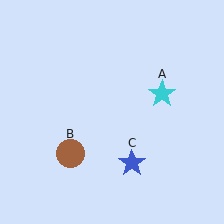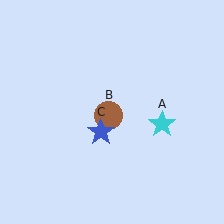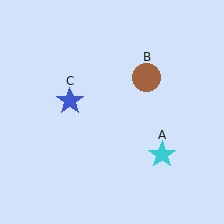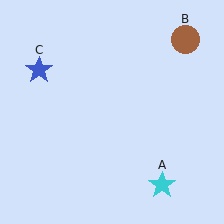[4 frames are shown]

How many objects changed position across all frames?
3 objects changed position: cyan star (object A), brown circle (object B), blue star (object C).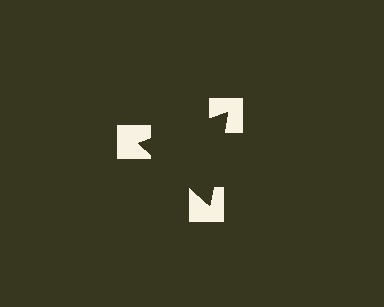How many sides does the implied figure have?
3 sides.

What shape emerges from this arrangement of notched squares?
An illusory triangle — its edges are inferred from the aligned wedge cuts in the notched squares, not physically drawn.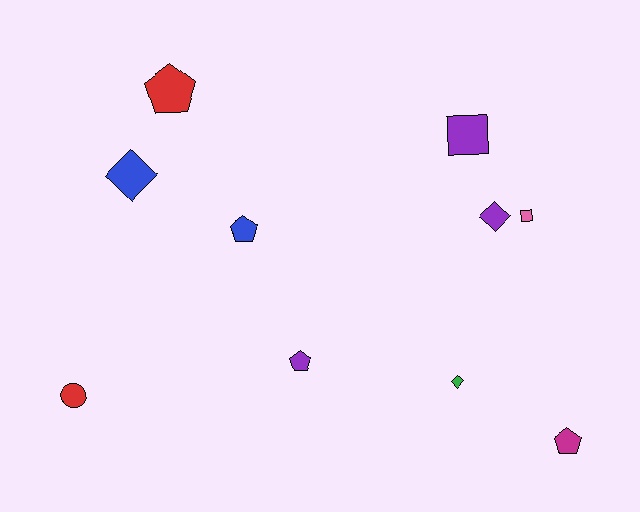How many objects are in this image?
There are 10 objects.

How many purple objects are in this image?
There are 3 purple objects.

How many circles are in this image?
There is 1 circle.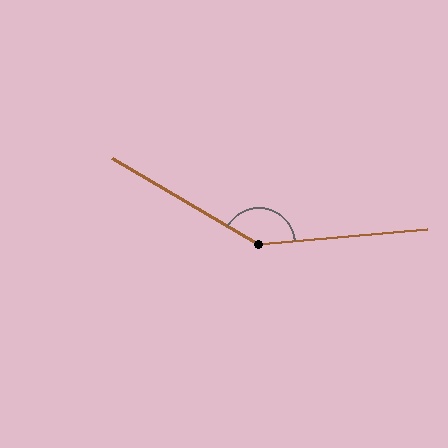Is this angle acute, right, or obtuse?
It is obtuse.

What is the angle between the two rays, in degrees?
Approximately 145 degrees.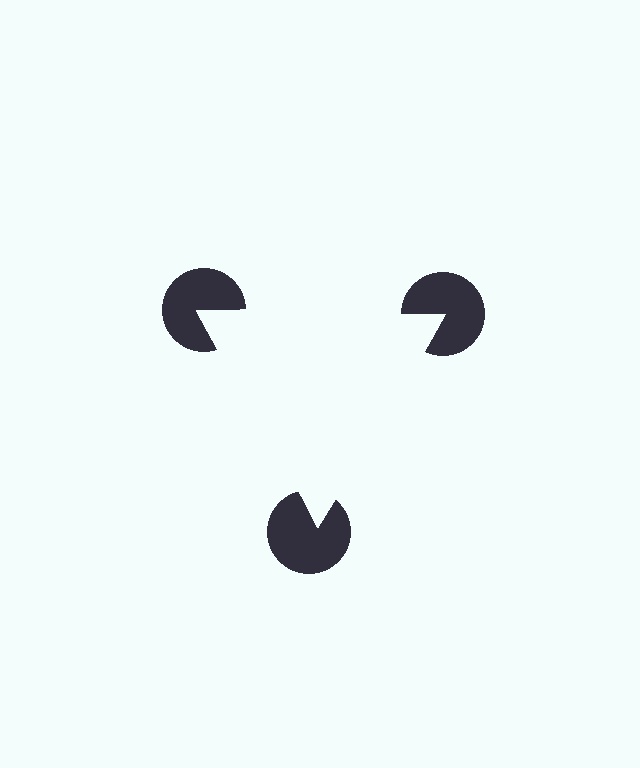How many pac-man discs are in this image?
There are 3 — one at each vertex of the illusory triangle.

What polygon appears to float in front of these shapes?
An illusory triangle — its edges are inferred from the aligned wedge cuts in the pac-man discs, not physically drawn.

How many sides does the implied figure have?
3 sides.